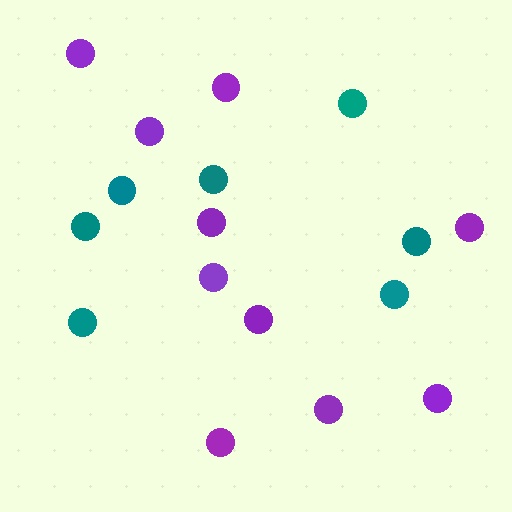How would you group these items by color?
There are 2 groups: one group of purple circles (10) and one group of teal circles (7).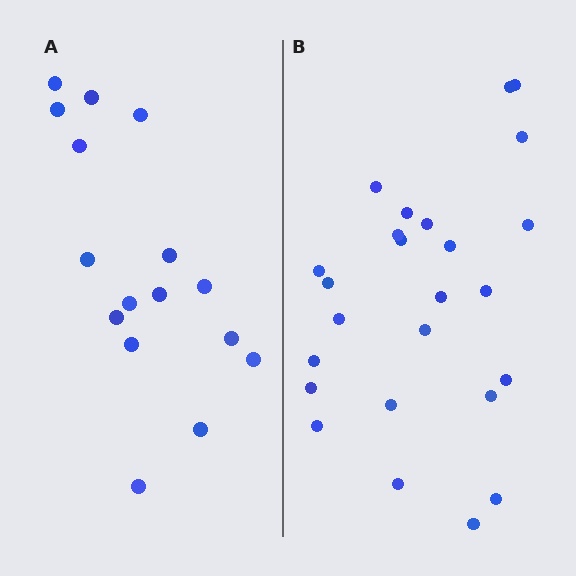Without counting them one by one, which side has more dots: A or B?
Region B (the right region) has more dots.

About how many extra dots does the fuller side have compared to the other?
Region B has roughly 8 or so more dots than region A.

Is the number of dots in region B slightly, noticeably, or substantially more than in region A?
Region B has substantially more. The ratio is roughly 1.6 to 1.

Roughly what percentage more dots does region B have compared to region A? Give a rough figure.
About 55% more.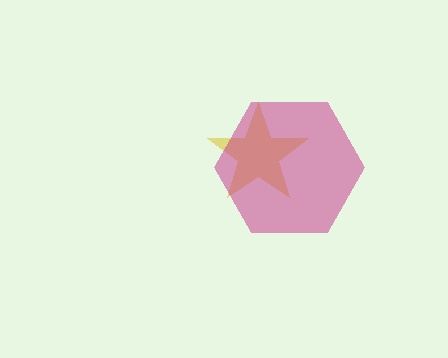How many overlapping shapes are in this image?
There are 2 overlapping shapes in the image.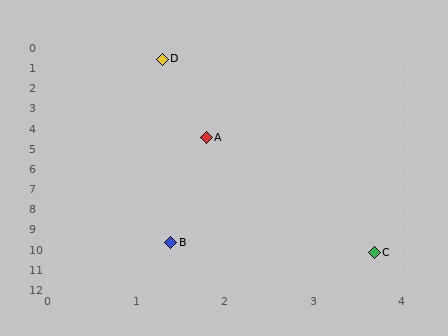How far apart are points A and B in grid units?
Points A and B are about 5.2 grid units apart.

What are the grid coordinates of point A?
Point A is at approximately (1.8, 4.5).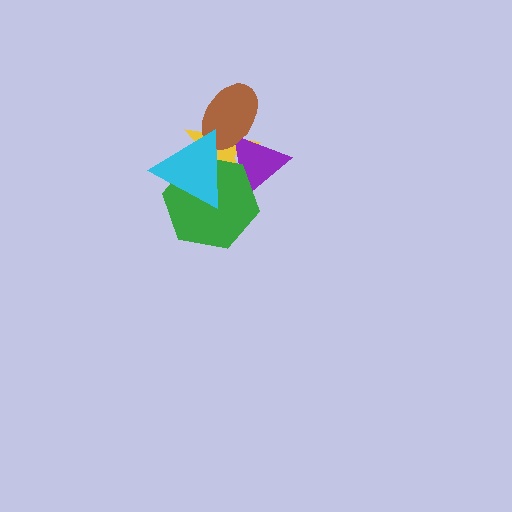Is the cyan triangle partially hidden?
No, no other shape covers it.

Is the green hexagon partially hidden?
Yes, it is partially covered by another shape.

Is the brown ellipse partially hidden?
Yes, it is partially covered by another shape.